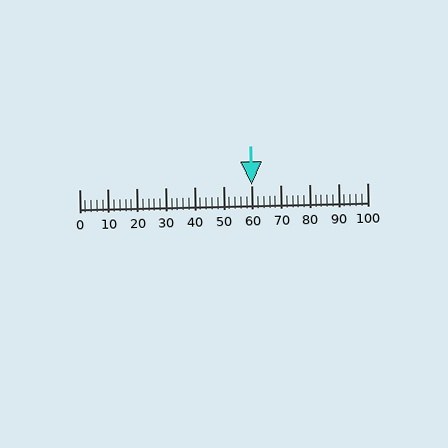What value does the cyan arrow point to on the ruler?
The cyan arrow points to approximately 60.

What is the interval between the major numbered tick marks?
The major tick marks are spaced 10 units apart.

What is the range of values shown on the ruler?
The ruler shows values from 0 to 100.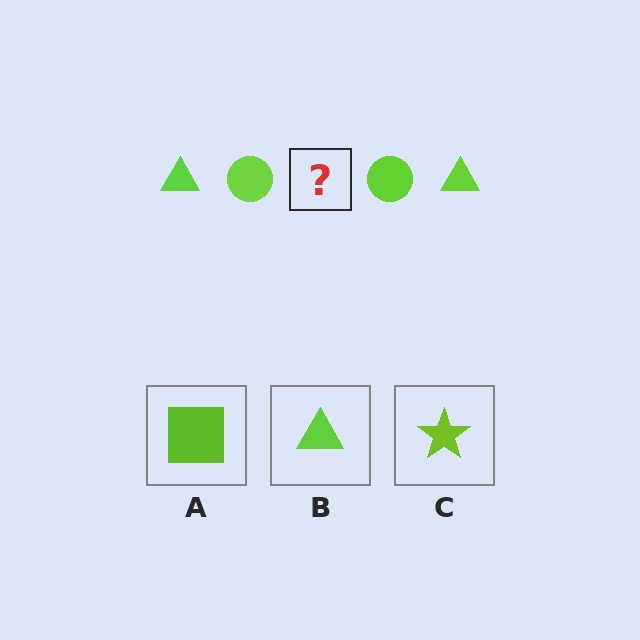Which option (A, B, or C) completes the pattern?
B.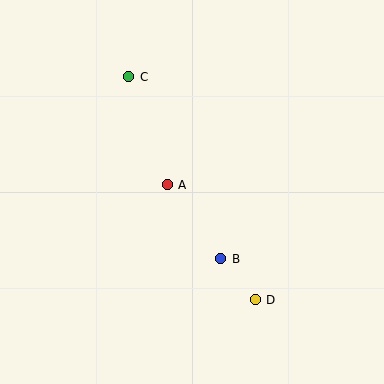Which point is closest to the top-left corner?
Point C is closest to the top-left corner.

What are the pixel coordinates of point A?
Point A is at (167, 185).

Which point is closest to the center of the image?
Point A at (167, 185) is closest to the center.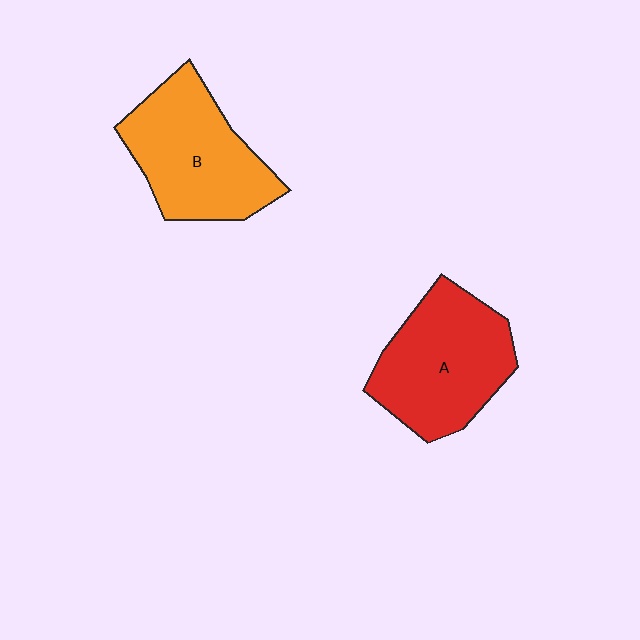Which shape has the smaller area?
Shape B (orange).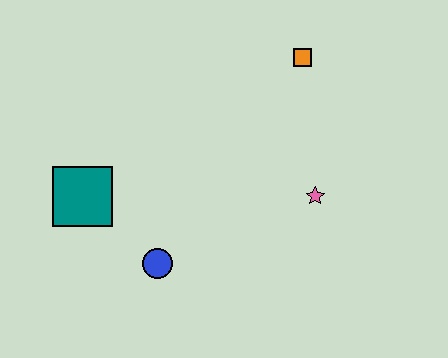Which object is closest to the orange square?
The pink star is closest to the orange square.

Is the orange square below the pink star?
No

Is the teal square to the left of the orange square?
Yes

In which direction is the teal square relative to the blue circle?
The teal square is to the left of the blue circle.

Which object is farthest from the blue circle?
The orange square is farthest from the blue circle.